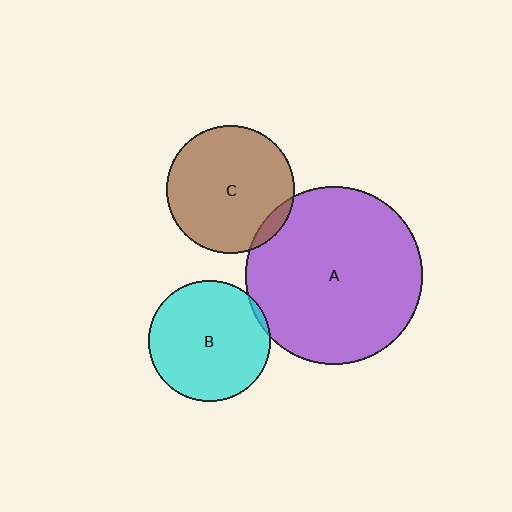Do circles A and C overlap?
Yes.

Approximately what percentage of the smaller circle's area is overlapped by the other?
Approximately 5%.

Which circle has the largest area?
Circle A (purple).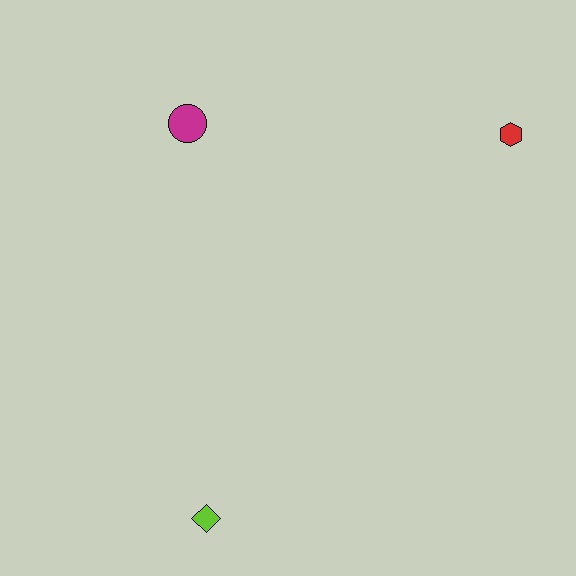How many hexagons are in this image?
There is 1 hexagon.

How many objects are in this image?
There are 3 objects.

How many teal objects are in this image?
There are no teal objects.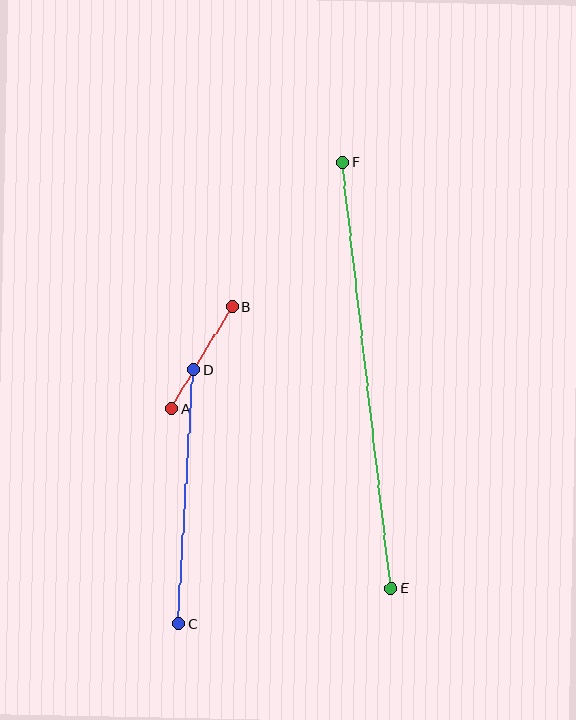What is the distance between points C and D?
The distance is approximately 254 pixels.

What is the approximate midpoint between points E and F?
The midpoint is at approximately (367, 375) pixels.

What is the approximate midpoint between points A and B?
The midpoint is at approximately (202, 358) pixels.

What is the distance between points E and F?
The distance is approximately 429 pixels.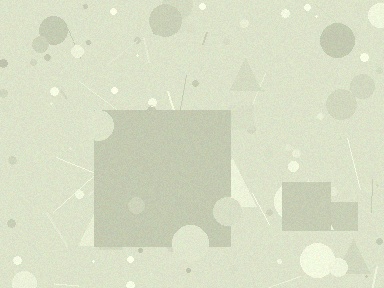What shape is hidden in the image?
A square is hidden in the image.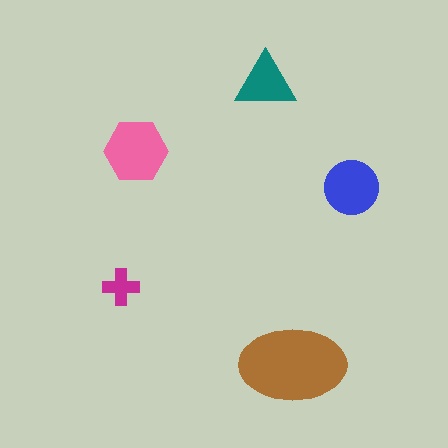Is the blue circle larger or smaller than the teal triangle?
Larger.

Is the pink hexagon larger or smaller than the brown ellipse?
Smaller.